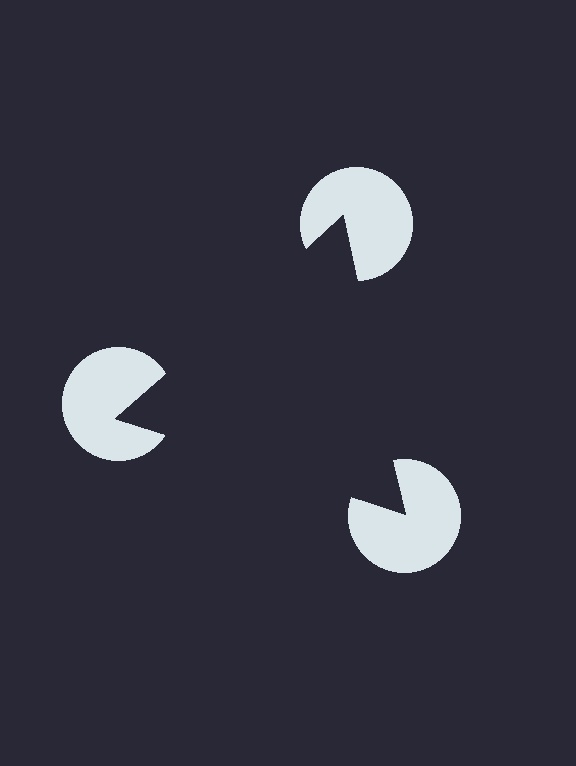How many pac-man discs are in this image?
There are 3 — one at each vertex of the illusory triangle.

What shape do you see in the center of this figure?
An illusory triangle — its edges are inferred from the aligned wedge cuts in the pac-man discs, not physically drawn.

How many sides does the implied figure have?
3 sides.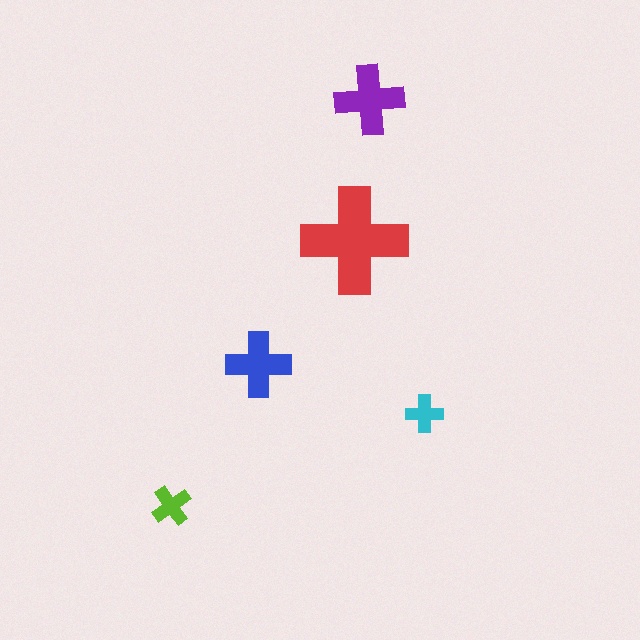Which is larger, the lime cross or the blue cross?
The blue one.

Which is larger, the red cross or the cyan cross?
The red one.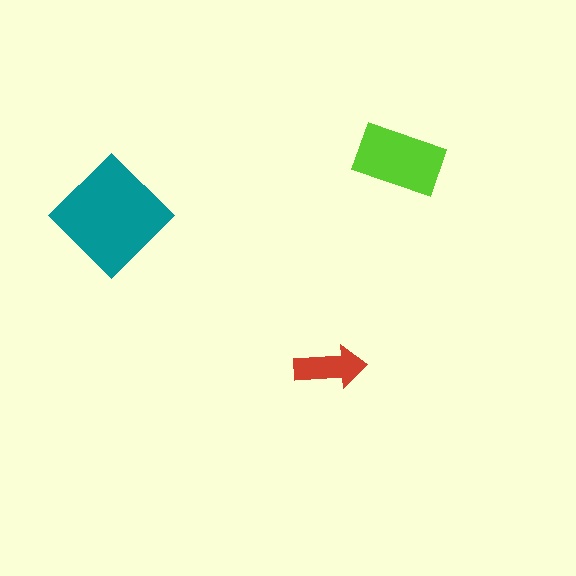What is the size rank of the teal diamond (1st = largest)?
1st.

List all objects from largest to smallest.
The teal diamond, the lime rectangle, the red arrow.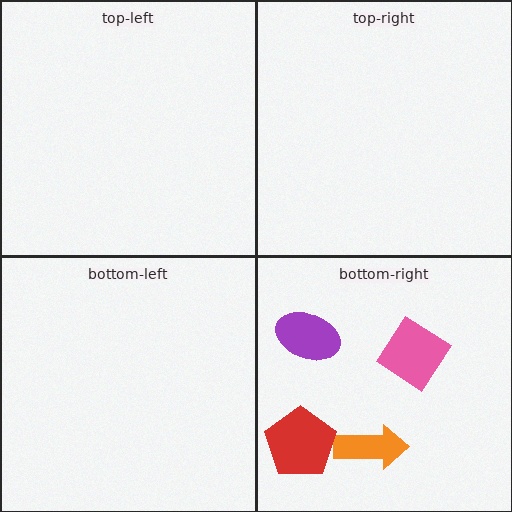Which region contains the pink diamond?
The bottom-right region.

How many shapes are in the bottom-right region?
4.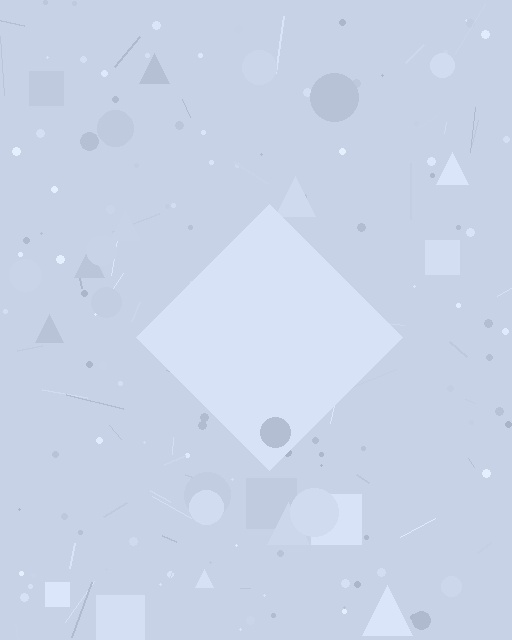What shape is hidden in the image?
A diamond is hidden in the image.